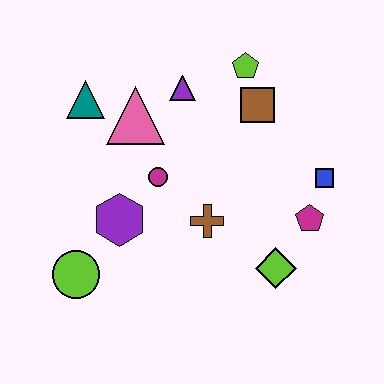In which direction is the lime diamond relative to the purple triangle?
The lime diamond is below the purple triangle.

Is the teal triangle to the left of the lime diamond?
Yes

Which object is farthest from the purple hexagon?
The blue square is farthest from the purple hexagon.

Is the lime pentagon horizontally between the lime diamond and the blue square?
No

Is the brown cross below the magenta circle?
Yes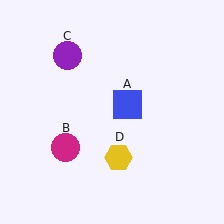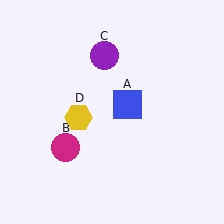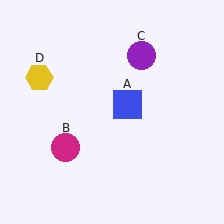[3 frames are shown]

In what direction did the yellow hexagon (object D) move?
The yellow hexagon (object D) moved up and to the left.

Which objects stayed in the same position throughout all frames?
Blue square (object A) and magenta circle (object B) remained stationary.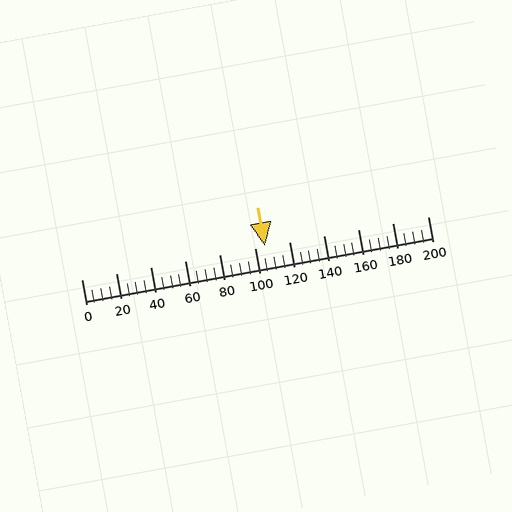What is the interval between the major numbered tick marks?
The major tick marks are spaced 20 units apart.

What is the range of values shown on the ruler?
The ruler shows values from 0 to 200.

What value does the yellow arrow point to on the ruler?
The yellow arrow points to approximately 106.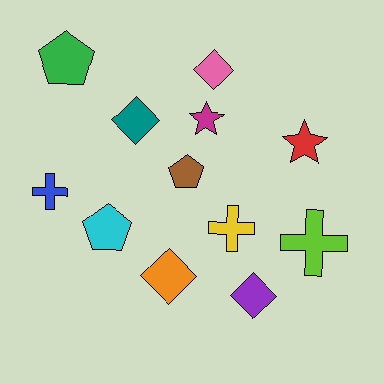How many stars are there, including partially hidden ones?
There are 2 stars.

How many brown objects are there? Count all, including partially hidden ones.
There is 1 brown object.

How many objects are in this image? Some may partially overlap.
There are 12 objects.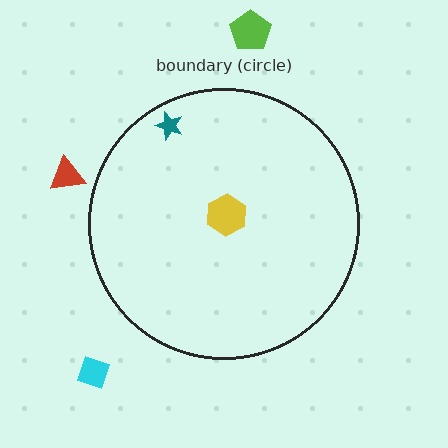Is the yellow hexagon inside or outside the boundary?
Inside.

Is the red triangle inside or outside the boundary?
Outside.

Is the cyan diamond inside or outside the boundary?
Outside.